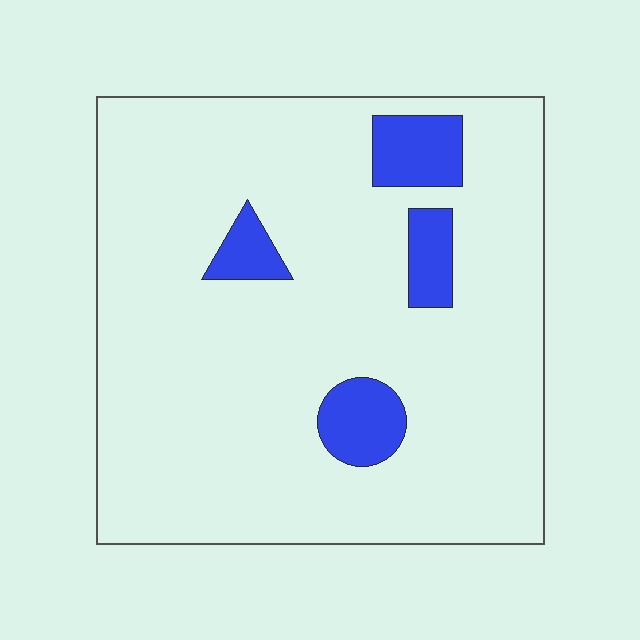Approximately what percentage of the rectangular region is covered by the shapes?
Approximately 10%.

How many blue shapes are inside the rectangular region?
4.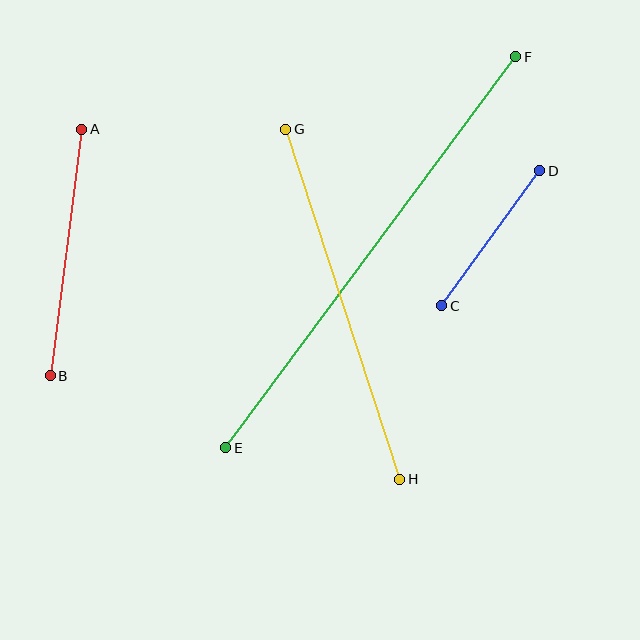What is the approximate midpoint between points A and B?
The midpoint is at approximately (66, 252) pixels.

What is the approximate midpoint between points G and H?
The midpoint is at approximately (343, 304) pixels.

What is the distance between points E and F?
The distance is approximately 487 pixels.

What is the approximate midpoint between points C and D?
The midpoint is at approximately (491, 238) pixels.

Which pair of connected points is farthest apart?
Points E and F are farthest apart.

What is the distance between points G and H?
The distance is approximately 368 pixels.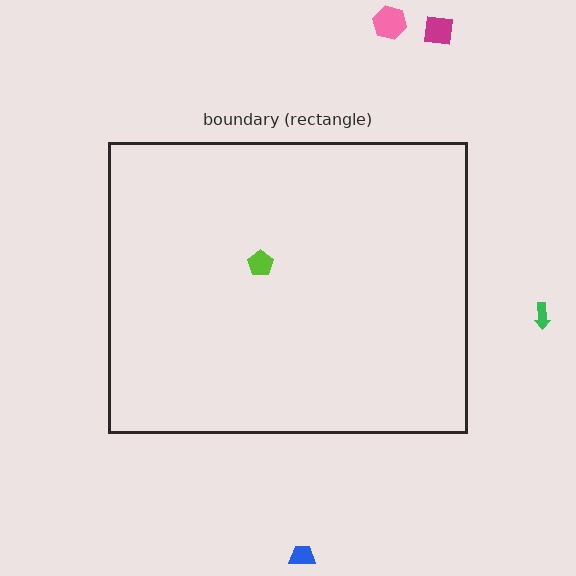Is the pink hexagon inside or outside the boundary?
Outside.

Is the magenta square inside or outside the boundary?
Outside.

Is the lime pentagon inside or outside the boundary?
Inside.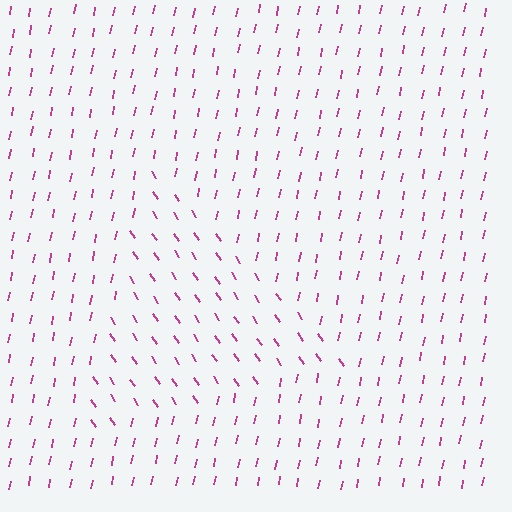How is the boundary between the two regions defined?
The boundary is defined purely by a change in line orientation (approximately 45 degrees difference). All lines are the same color and thickness.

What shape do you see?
I see a triangle.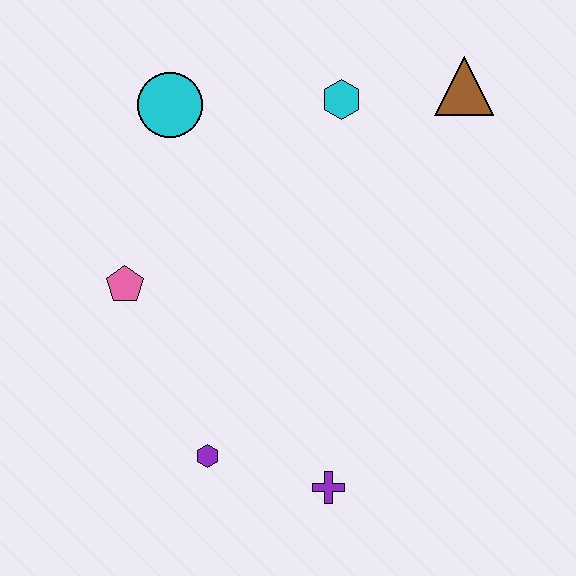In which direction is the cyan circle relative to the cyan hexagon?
The cyan circle is to the left of the cyan hexagon.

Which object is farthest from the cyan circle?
The purple cross is farthest from the cyan circle.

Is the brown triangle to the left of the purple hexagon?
No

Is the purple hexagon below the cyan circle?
Yes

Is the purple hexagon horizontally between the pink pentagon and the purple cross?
Yes